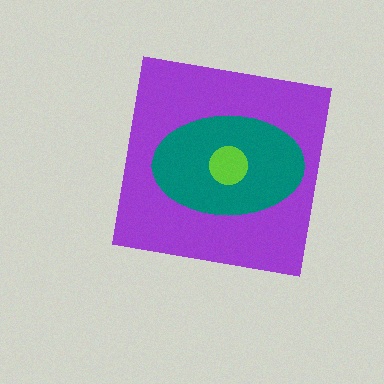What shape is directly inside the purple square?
The teal ellipse.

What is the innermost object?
The lime circle.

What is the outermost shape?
The purple square.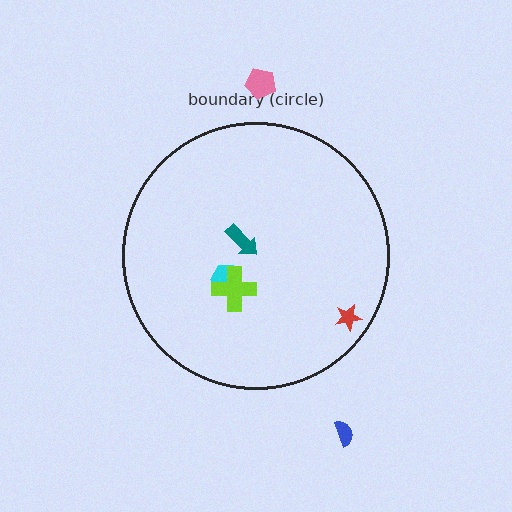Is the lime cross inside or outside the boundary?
Inside.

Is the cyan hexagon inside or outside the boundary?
Inside.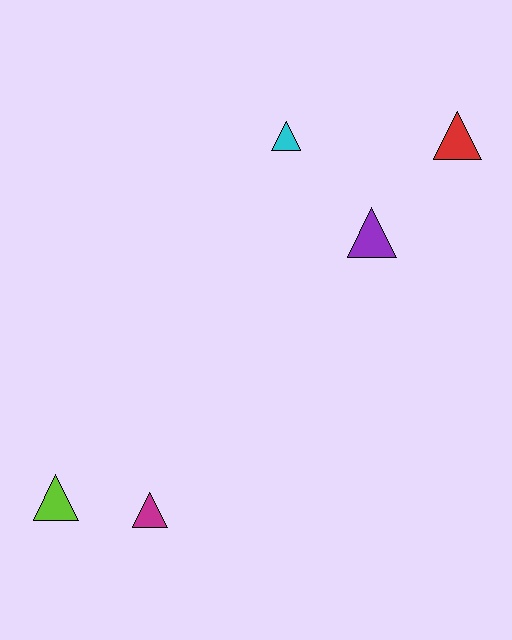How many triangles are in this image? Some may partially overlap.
There are 5 triangles.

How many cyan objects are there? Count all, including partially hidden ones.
There is 1 cyan object.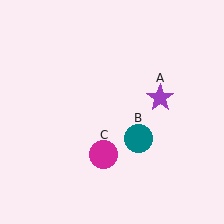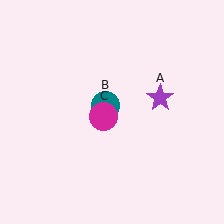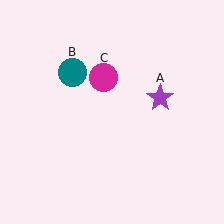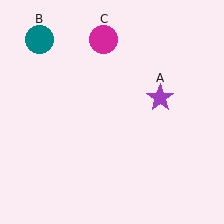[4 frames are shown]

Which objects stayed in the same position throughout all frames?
Purple star (object A) remained stationary.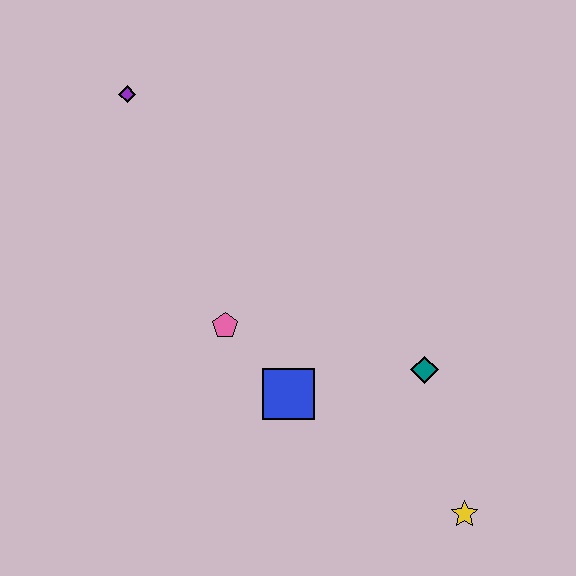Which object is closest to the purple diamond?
The pink pentagon is closest to the purple diamond.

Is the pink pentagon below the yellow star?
No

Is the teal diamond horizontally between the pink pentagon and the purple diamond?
No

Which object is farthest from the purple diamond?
The yellow star is farthest from the purple diamond.